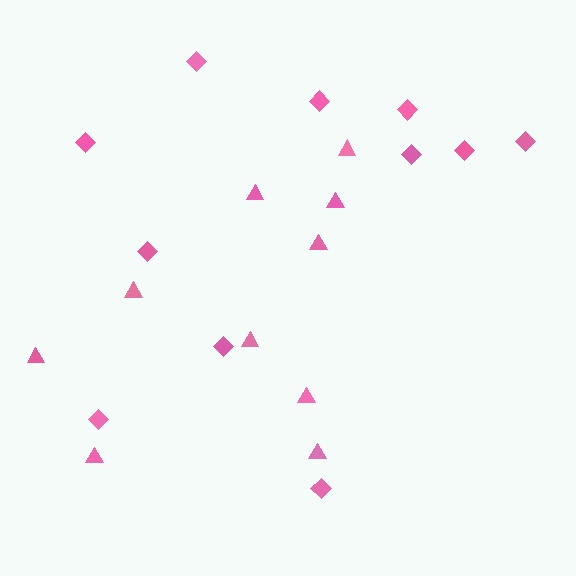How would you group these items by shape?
There are 2 groups: one group of diamonds (11) and one group of triangles (10).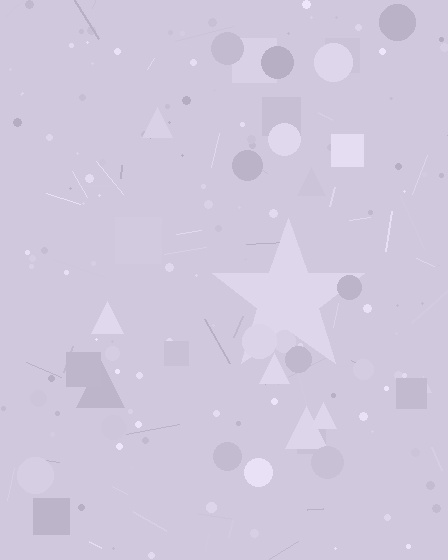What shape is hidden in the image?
A star is hidden in the image.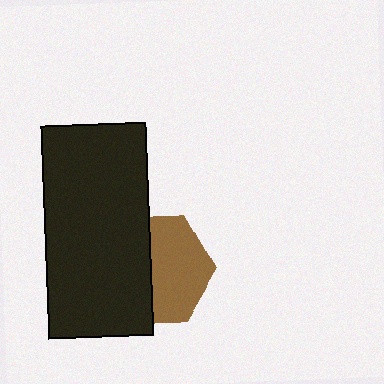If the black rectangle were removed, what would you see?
You would see the complete brown hexagon.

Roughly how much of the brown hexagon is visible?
About half of it is visible (roughly 53%).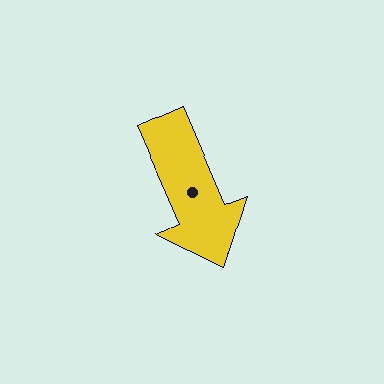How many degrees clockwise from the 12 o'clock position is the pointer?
Approximately 157 degrees.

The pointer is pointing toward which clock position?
Roughly 5 o'clock.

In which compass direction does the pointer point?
Southeast.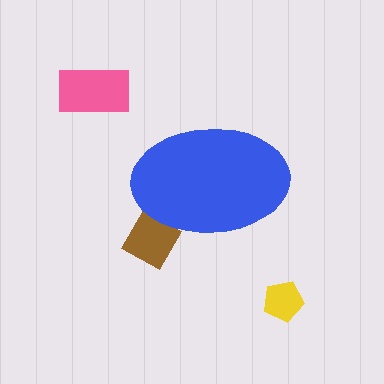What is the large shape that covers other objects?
A blue ellipse.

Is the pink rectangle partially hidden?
No, the pink rectangle is fully visible.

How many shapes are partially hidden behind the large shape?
1 shape is partially hidden.